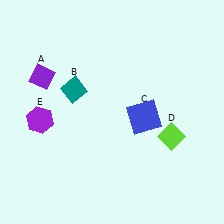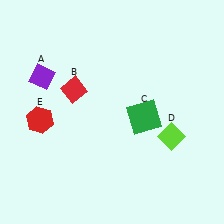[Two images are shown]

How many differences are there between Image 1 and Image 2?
There are 3 differences between the two images.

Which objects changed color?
B changed from teal to red. C changed from blue to green. E changed from purple to red.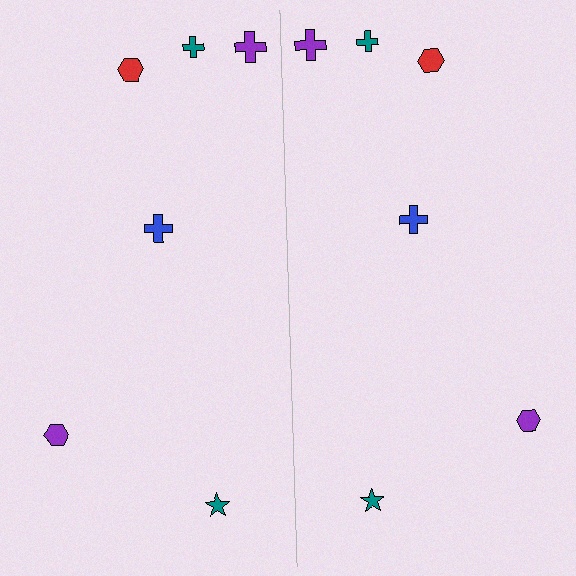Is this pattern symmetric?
Yes, this pattern has bilateral (reflection) symmetry.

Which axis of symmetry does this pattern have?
The pattern has a vertical axis of symmetry running through the center of the image.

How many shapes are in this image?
There are 12 shapes in this image.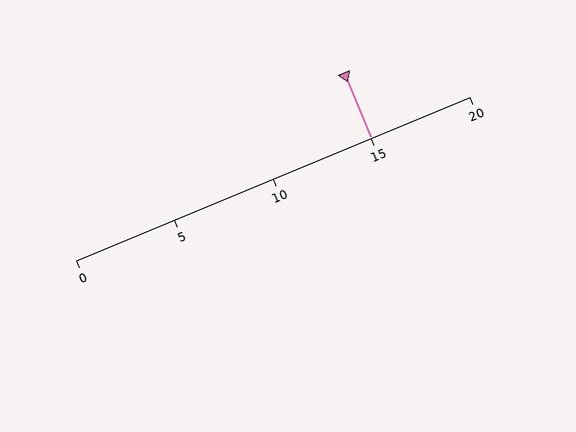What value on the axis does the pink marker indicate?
The marker indicates approximately 15.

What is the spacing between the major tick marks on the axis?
The major ticks are spaced 5 apart.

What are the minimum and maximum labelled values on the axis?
The axis runs from 0 to 20.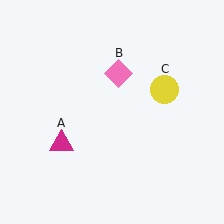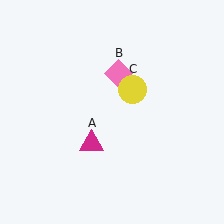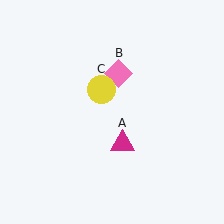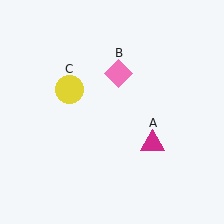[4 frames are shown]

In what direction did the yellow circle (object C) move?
The yellow circle (object C) moved left.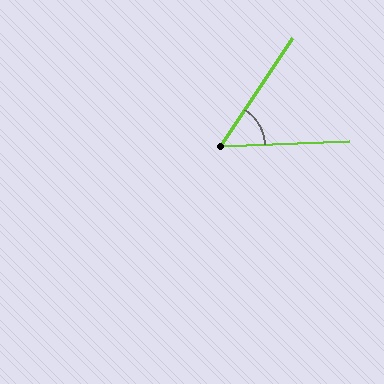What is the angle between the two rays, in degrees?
Approximately 54 degrees.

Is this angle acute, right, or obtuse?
It is acute.